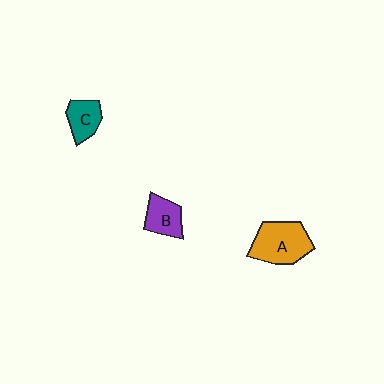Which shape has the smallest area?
Shape C (teal).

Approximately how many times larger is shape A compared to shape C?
Approximately 1.8 times.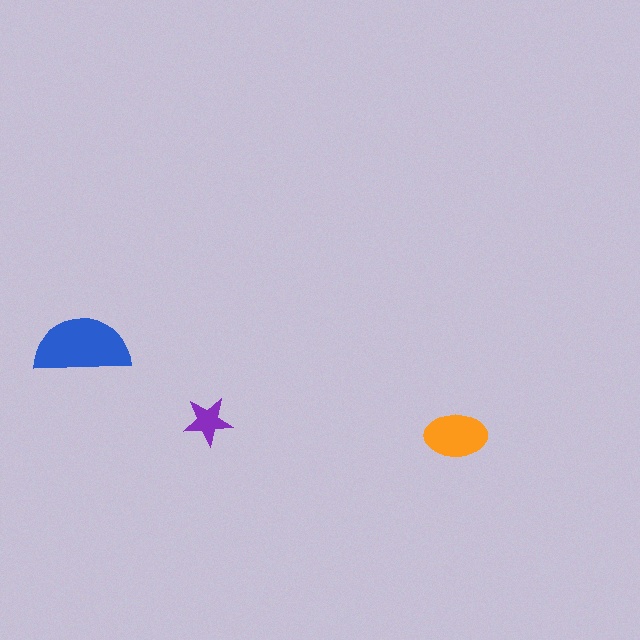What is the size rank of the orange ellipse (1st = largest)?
2nd.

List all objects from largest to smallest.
The blue semicircle, the orange ellipse, the purple star.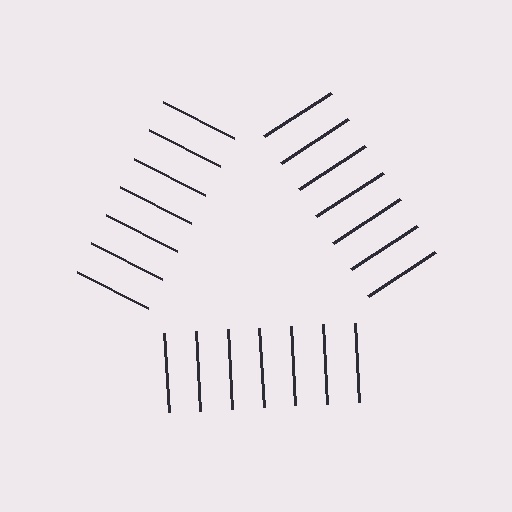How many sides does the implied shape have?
3 sides — the line-ends trace a triangle.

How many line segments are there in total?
21 — 7 along each of the 3 edges.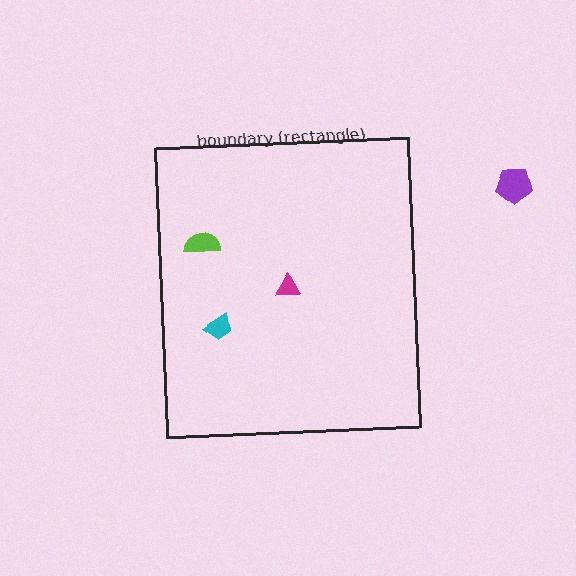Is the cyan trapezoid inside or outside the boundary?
Inside.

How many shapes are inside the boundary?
3 inside, 1 outside.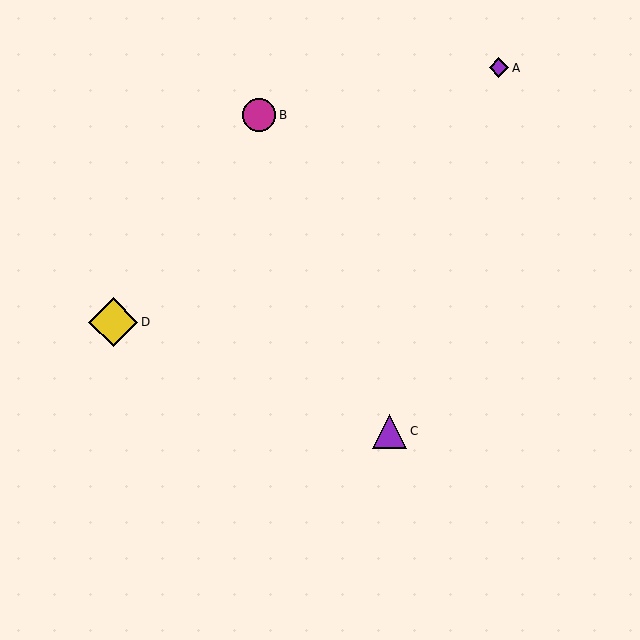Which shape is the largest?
The yellow diamond (labeled D) is the largest.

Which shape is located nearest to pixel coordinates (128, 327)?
The yellow diamond (labeled D) at (113, 322) is nearest to that location.